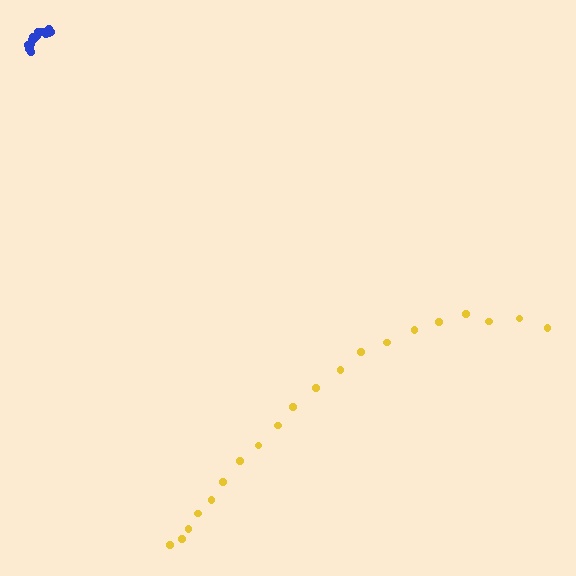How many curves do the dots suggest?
There are 2 distinct paths.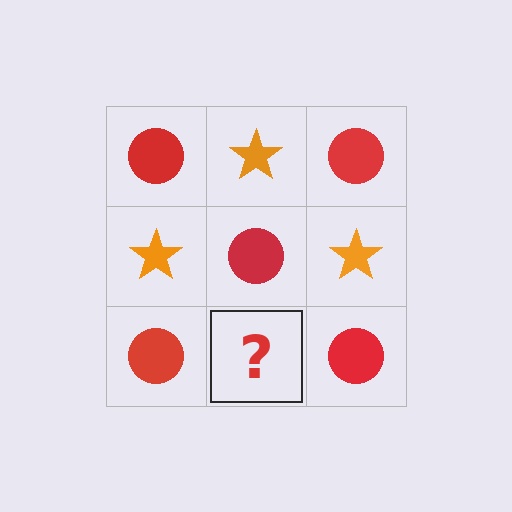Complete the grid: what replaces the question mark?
The question mark should be replaced with an orange star.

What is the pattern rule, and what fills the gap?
The rule is that it alternates red circle and orange star in a checkerboard pattern. The gap should be filled with an orange star.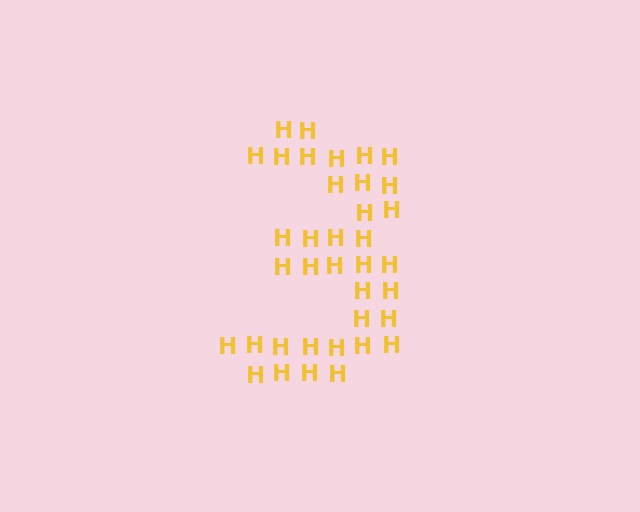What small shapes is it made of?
It is made of small letter H's.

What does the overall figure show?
The overall figure shows the digit 3.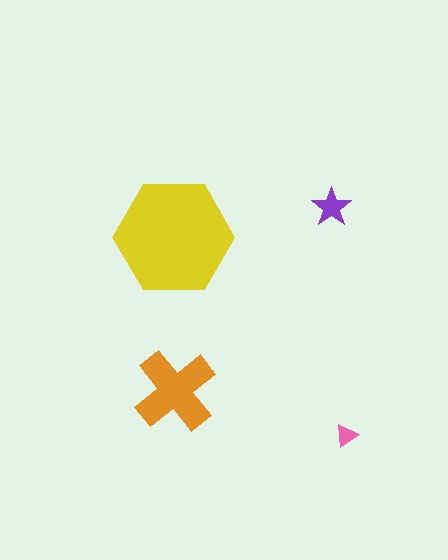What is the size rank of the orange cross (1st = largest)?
2nd.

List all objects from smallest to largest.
The pink triangle, the purple star, the orange cross, the yellow hexagon.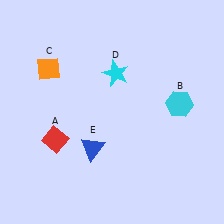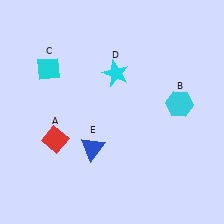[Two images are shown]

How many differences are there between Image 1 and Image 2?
There is 1 difference between the two images.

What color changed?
The diamond (C) changed from orange in Image 1 to cyan in Image 2.